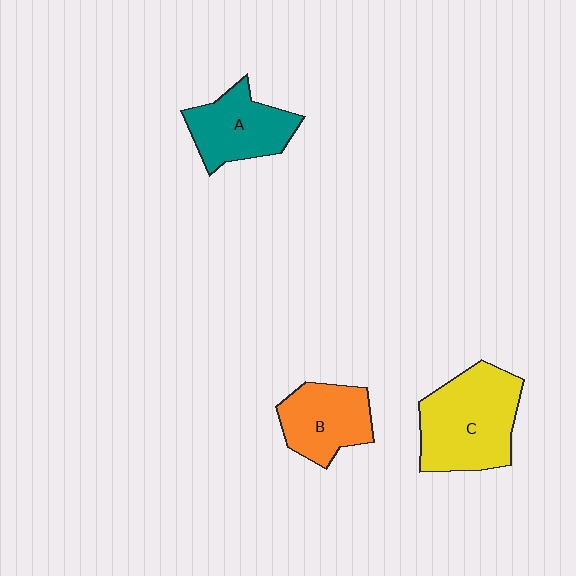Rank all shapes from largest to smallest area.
From largest to smallest: C (yellow), A (teal), B (orange).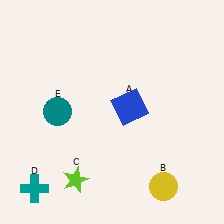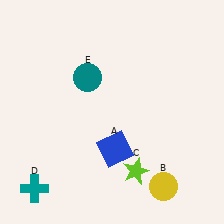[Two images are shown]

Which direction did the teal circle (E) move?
The teal circle (E) moved up.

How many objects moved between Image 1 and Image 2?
3 objects moved between the two images.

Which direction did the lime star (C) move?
The lime star (C) moved right.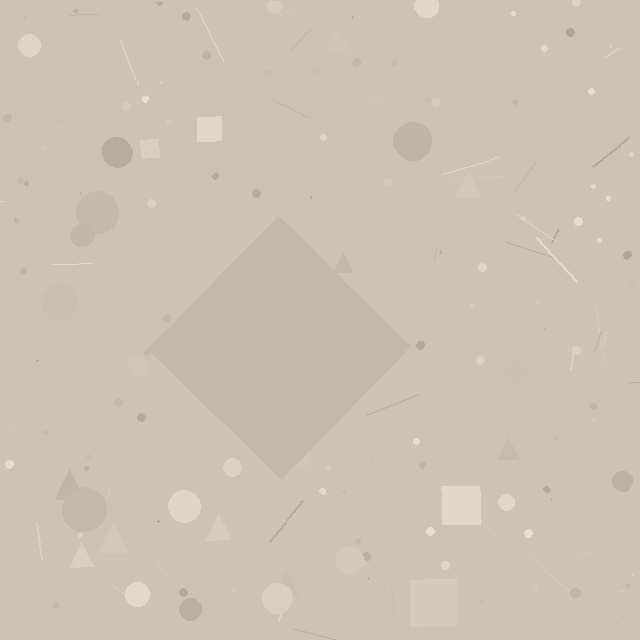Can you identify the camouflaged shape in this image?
The camouflaged shape is a diamond.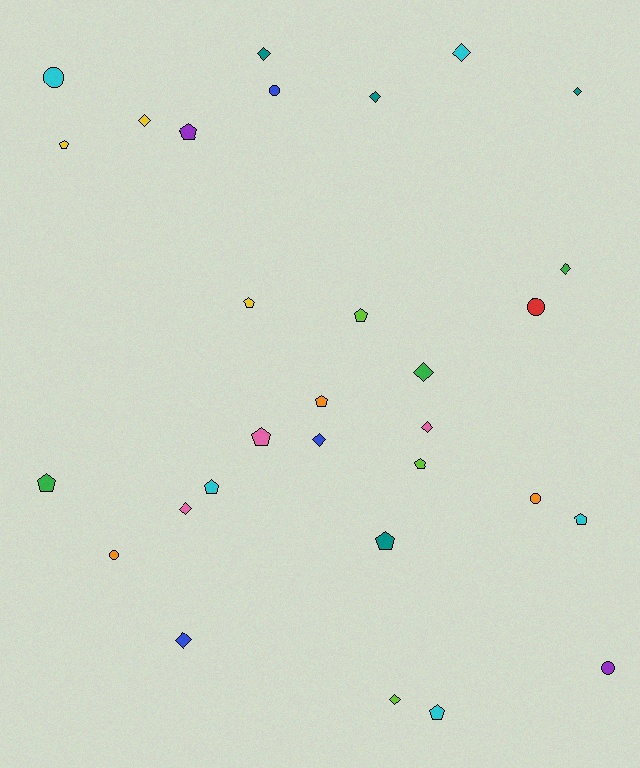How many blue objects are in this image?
There are 3 blue objects.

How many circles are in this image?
There are 6 circles.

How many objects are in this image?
There are 30 objects.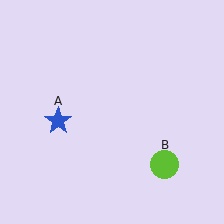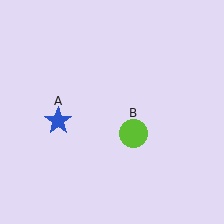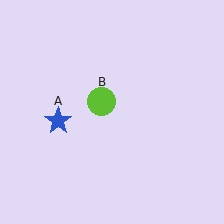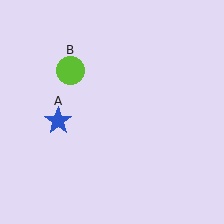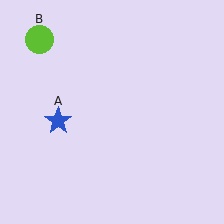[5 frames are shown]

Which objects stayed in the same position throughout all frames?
Blue star (object A) remained stationary.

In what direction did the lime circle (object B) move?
The lime circle (object B) moved up and to the left.